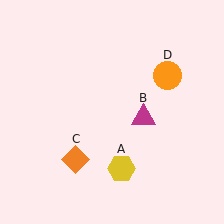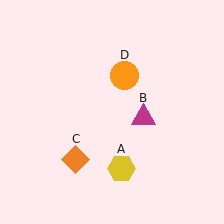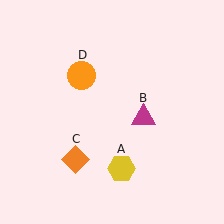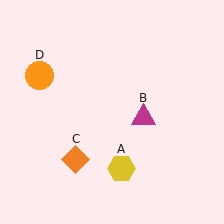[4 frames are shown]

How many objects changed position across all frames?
1 object changed position: orange circle (object D).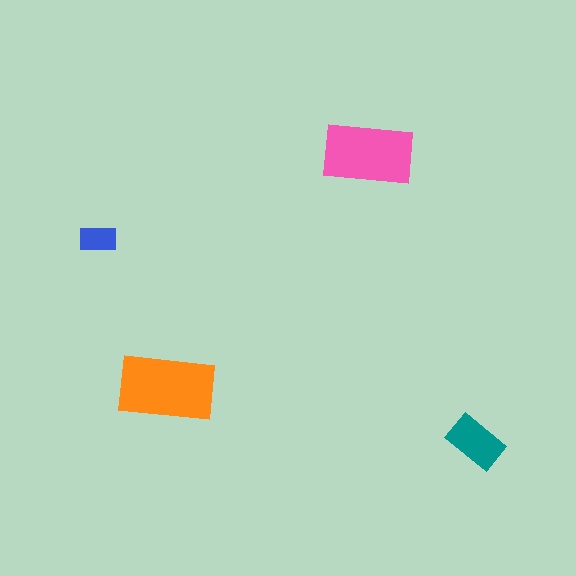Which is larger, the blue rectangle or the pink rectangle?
The pink one.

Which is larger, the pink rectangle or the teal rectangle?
The pink one.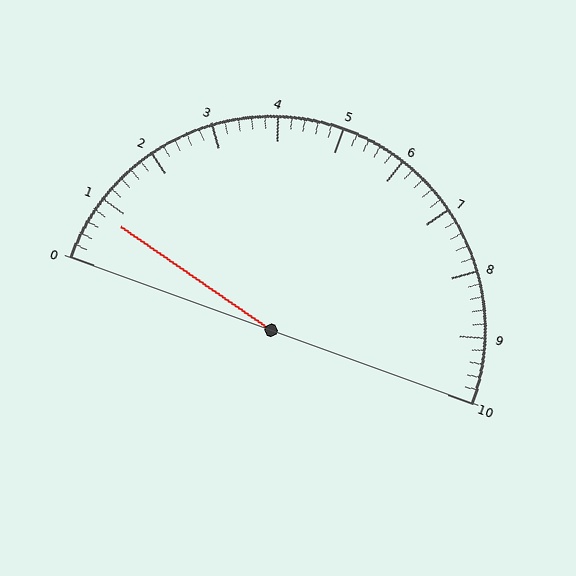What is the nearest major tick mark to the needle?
The nearest major tick mark is 1.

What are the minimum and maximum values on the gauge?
The gauge ranges from 0 to 10.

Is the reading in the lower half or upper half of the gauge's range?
The reading is in the lower half of the range (0 to 10).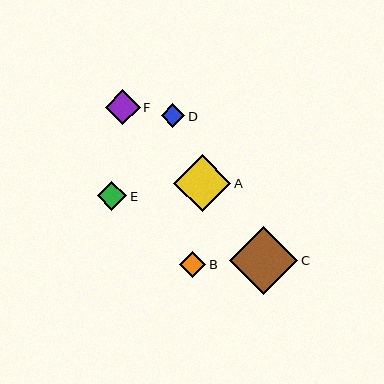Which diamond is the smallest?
Diamond D is the smallest with a size of approximately 24 pixels.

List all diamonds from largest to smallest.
From largest to smallest: C, A, F, E, B, D.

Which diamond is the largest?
Diamond C is the largest with a size of approximately 68 pixels.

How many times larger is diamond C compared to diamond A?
Diamond C is approximately 1.2 times the size of diamond A.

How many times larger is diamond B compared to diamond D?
Diamond B is approximately 1.1 times the size of diamond D.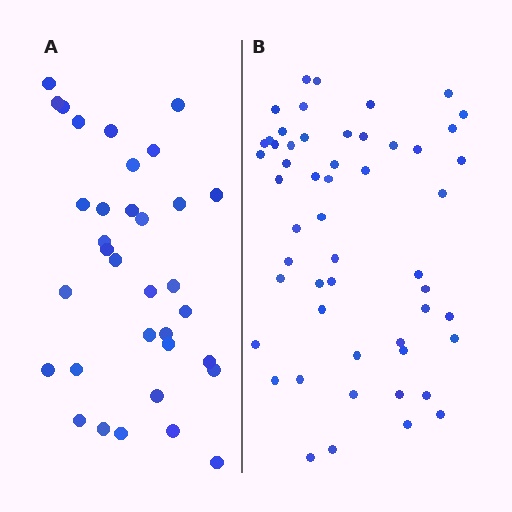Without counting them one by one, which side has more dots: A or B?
Region B (the right region) has more dots.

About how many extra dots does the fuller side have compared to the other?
Region B has approximately 20 more dots than region A.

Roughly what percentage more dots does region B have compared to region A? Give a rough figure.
About 55% more.